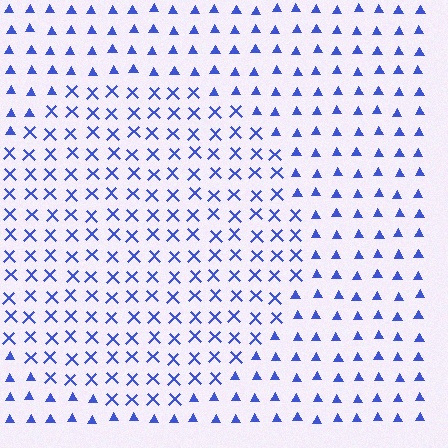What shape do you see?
I see a circle.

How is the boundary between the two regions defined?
The boundary is defined by a change in element shape: X marks inside vs. triangles outside. All elements share the same color and spacing.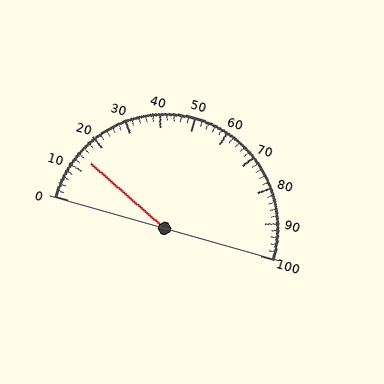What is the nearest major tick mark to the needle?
The nearest major tick mark is 10.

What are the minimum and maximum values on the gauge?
The gauge ranges from 0 to 100.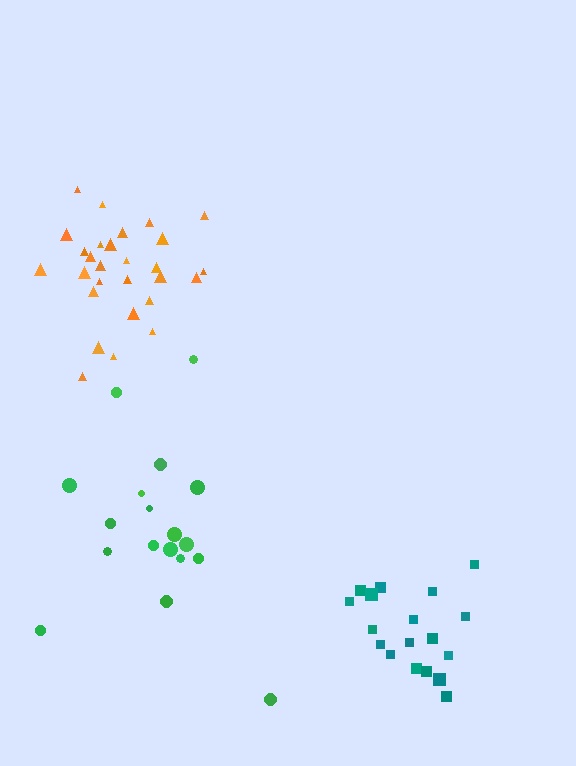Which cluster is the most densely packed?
Orange.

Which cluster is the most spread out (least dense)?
Green.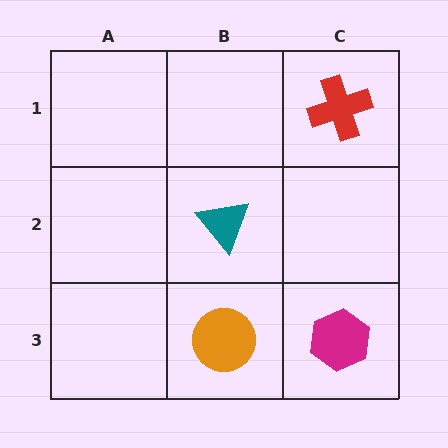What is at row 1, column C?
A red cross.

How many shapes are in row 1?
1 shape.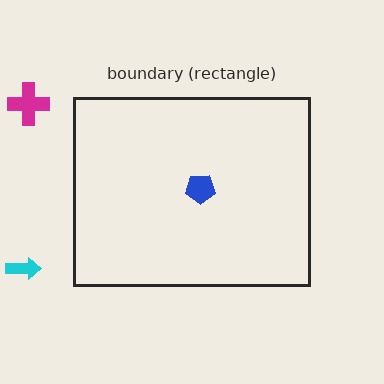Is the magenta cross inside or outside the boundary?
Outside.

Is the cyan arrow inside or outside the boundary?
Outside.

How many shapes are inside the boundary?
1 inside, 2 outside.